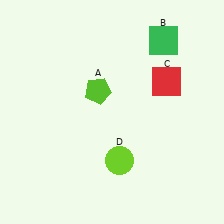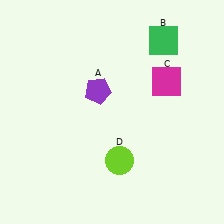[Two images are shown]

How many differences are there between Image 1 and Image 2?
There are 2 differences between the two images.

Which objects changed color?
A changed from lime to purple. C changed from red to magenta.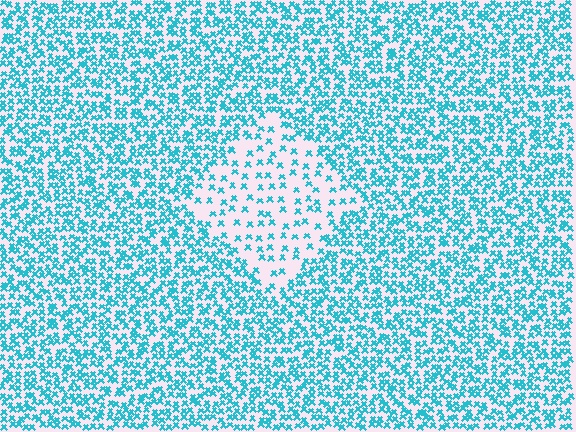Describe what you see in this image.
The image contains small cyan elements arranged at two different densities. A diamond-shaped region is visible where the elements are less densely packed than the surrounding area.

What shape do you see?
I see a diamond.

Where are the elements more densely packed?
The elements are more densely packed outside the diamond boundary.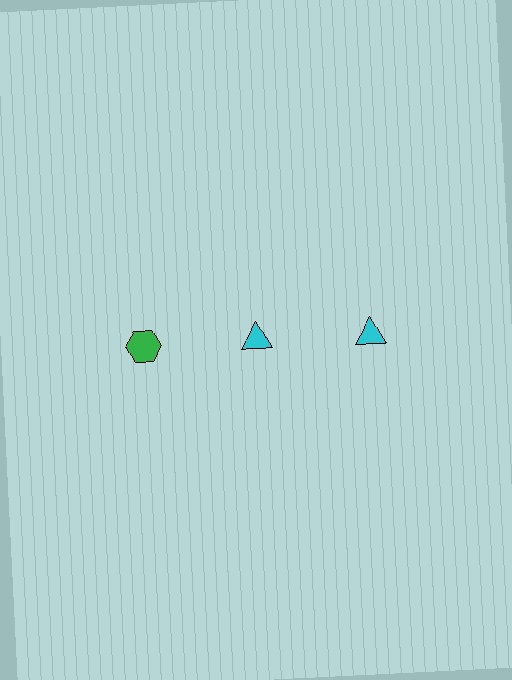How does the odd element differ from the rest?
It differs in both color (green instead of cyan) and shape (hexagon instead of triangle).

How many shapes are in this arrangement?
There are 3 shapes arranged in a grid pattern.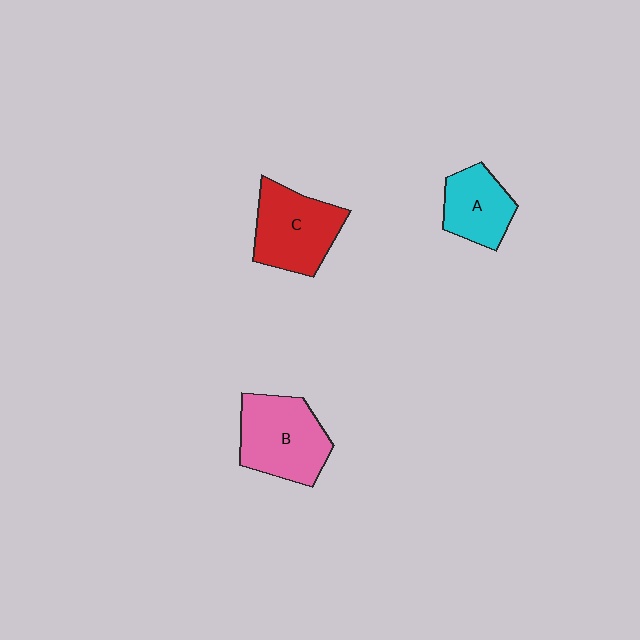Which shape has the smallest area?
Shape A (cyan).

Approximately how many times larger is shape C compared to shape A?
Approximately 1.4 times.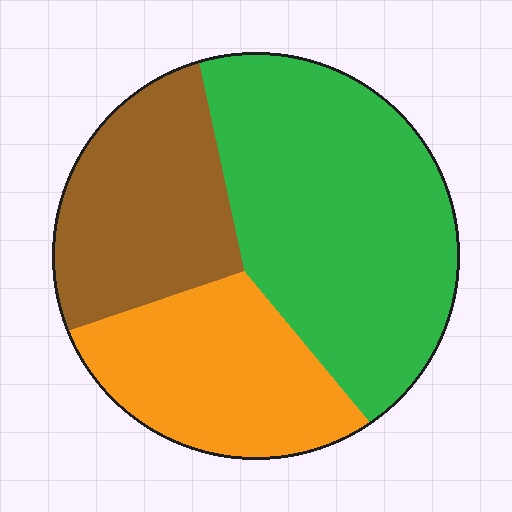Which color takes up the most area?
Green, at roughly 50%.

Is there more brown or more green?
Green.